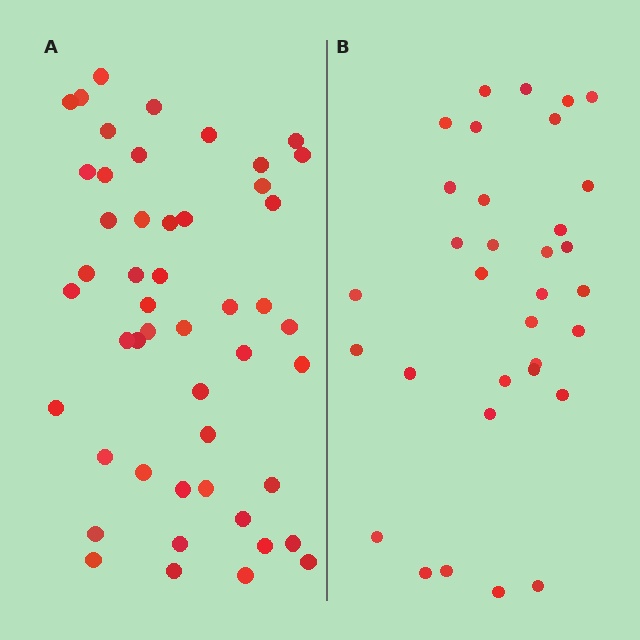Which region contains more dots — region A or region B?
Region A (the left region) has more dots.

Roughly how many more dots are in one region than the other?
Region A has approximately 15 more dots than region B.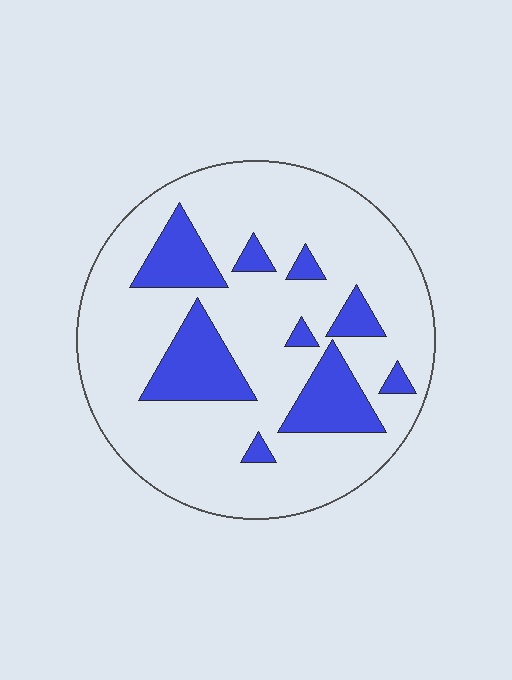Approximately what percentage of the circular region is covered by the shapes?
Approximately 20%.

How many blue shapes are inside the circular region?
9.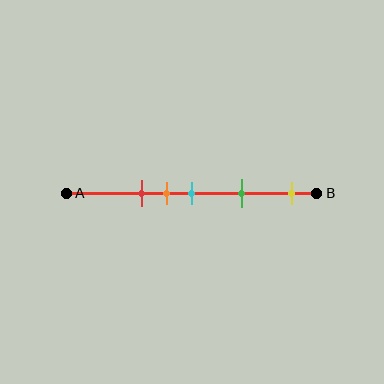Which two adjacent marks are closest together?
The orange and cyan marks are the closest adjacent pair.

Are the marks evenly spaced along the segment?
No, the marks are not evenly spaced.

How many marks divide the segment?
There are 5 marks dividing the segment.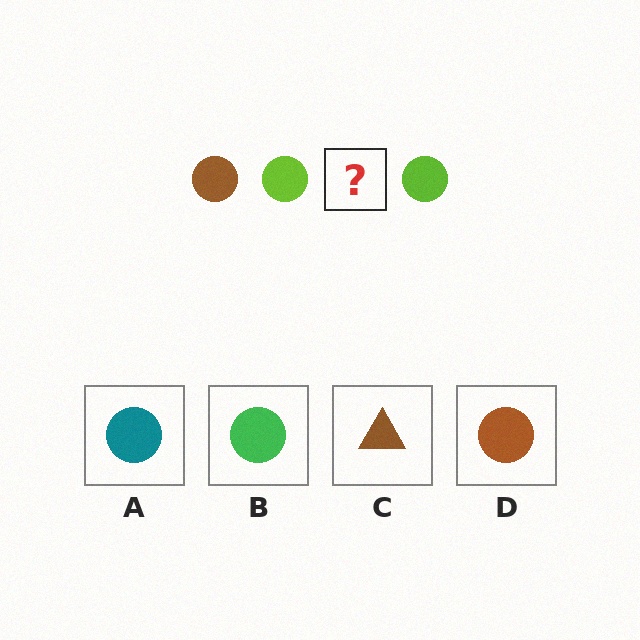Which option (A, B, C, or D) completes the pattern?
D.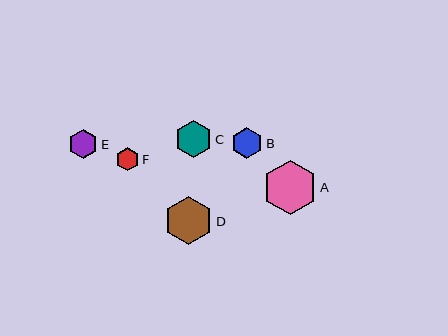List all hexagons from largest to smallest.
From largest to smallest: A, D, C, B, E, F.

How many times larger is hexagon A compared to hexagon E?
Hexagon A is approximately 1.8 times the size of hexagon E.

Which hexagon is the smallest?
Hexagon F is the smallest with a size of approximately 23 pixels.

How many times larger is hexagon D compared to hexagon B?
Hexagon D is approximately 1.6 times the size of hexagon B.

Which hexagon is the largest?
Hexagon A is the largest with a size of approximately 54 pixels.